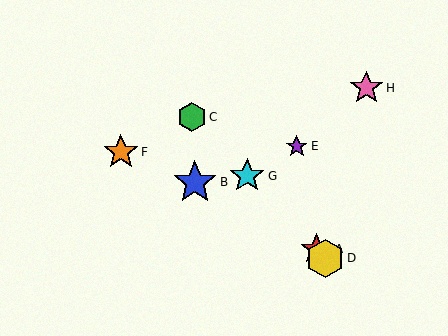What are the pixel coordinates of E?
Object E is at (297, 146).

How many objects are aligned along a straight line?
4 objects (A, C, D, G) are aligned along a straight line.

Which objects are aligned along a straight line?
Objects A, C, D, G are aligned along a straight line.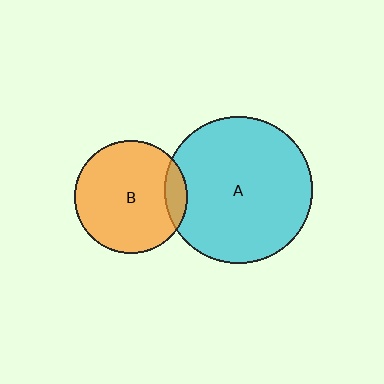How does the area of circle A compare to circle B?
Approximately 1.7 times.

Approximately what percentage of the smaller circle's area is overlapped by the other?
Approximately 10%.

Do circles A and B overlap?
Yes.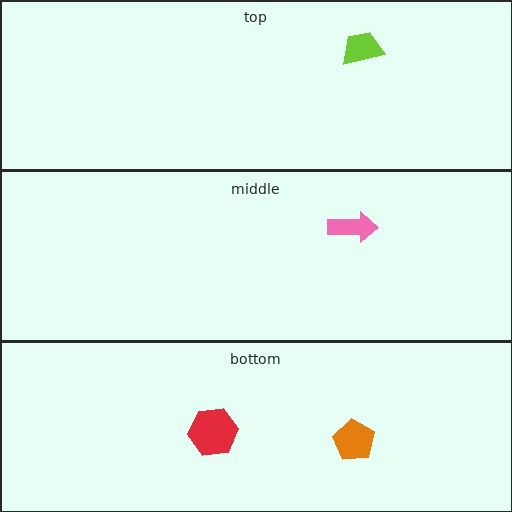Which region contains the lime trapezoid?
The top region.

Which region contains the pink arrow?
The middle region.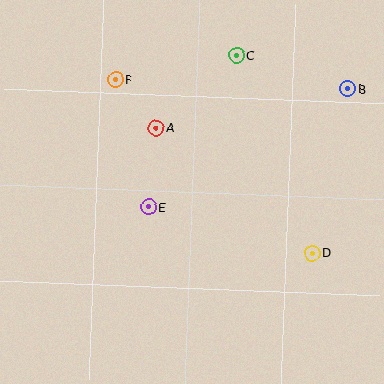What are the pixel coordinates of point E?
Point E is at (149, 207).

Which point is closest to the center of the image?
Point E at (149, 207) is closest to the center.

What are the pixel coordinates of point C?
Point C is at (237, 56).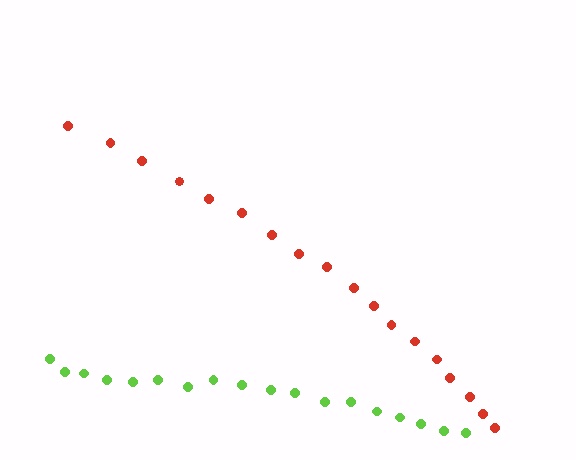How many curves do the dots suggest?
There are 2 distinct paths.